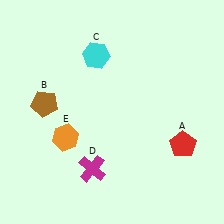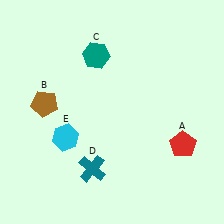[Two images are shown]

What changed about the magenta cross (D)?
In Image 1, D is magenta. In Image 2, it changed to teal.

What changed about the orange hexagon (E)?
In Image 1, E is orange. In Image 2, it changed to cyan.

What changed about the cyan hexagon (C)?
In Image 1, C is cyan. In Image 2, it changed to teal.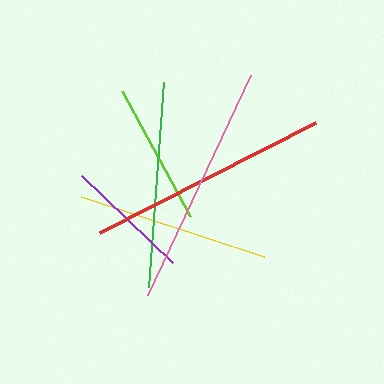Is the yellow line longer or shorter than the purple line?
The yellow line is longer than the purple line.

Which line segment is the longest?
The pink line is the longest at approximately 243 pixels.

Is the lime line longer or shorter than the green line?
The green line is longer than the lime line.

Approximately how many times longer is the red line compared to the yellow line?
The red line is approximately 1.3 times the length of the yellow line.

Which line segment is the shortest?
The purple line is the shortest at approximately 126 pixels.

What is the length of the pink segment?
The pink segment is approximately 243 pixels long.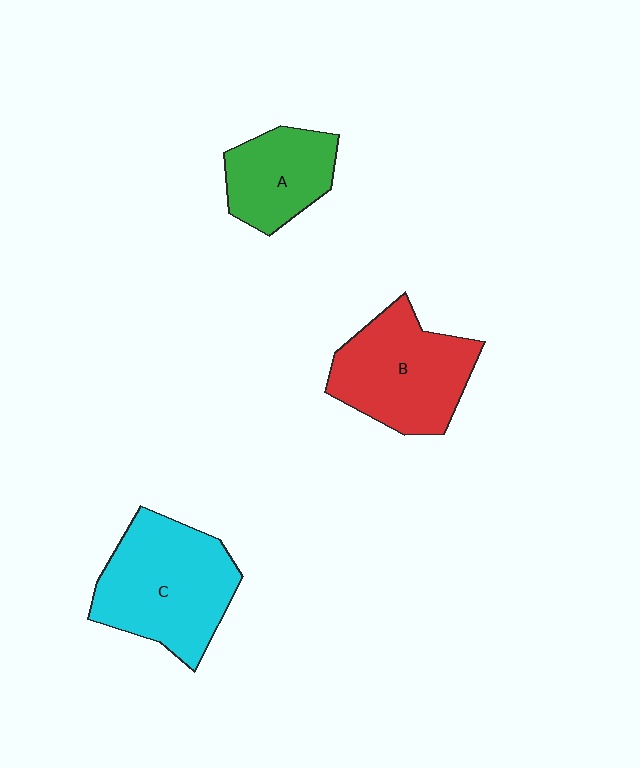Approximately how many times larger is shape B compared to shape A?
Approximately 1.5 times.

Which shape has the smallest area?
Shape A (green).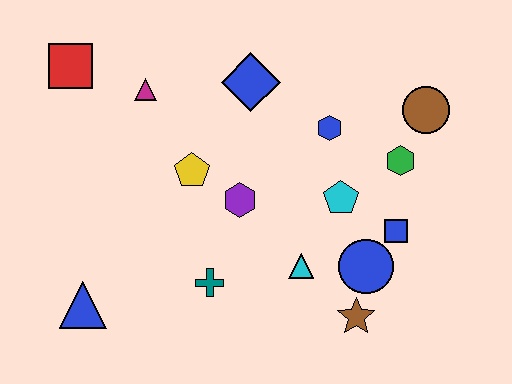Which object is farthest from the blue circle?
The red square is farthest from the blue circle.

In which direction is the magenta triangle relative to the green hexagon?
The magenta triangle is to the left of the green hexagon.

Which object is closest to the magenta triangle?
The red square is closest to the magenta triangle.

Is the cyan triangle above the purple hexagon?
No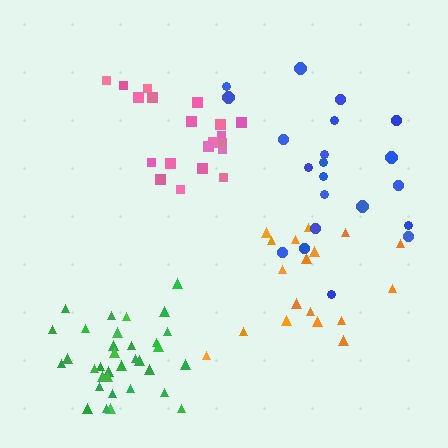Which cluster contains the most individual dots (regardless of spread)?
Green (34).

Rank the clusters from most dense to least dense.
green, pink, orange, blue.